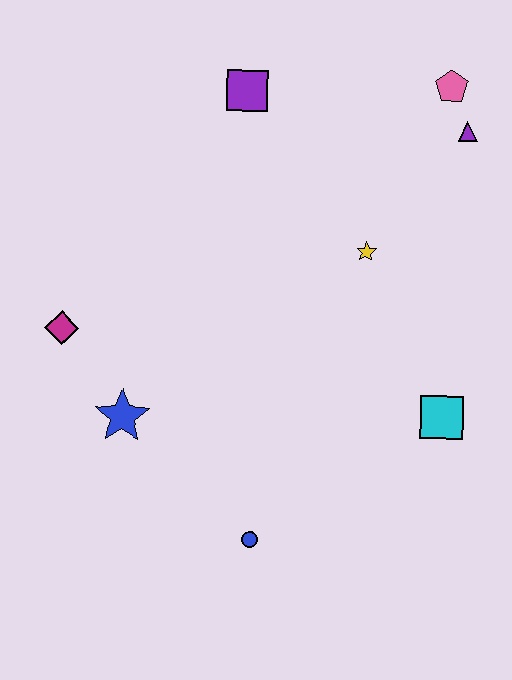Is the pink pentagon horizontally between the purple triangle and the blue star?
Yes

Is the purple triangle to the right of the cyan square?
Yes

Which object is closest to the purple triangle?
The pink pentagon is closest to the purple triangle.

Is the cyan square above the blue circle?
Yes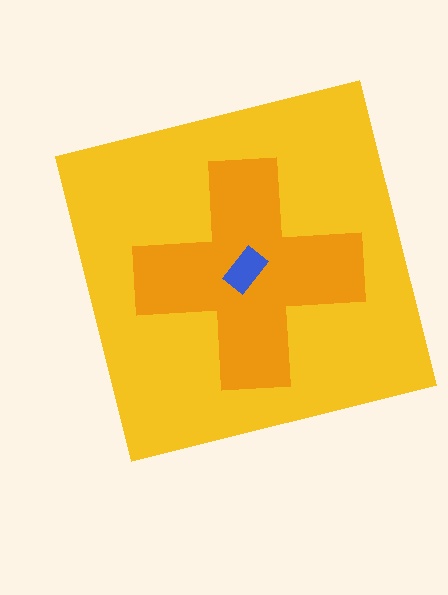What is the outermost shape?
The yellow square.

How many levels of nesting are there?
3.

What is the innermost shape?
The blue rectangle.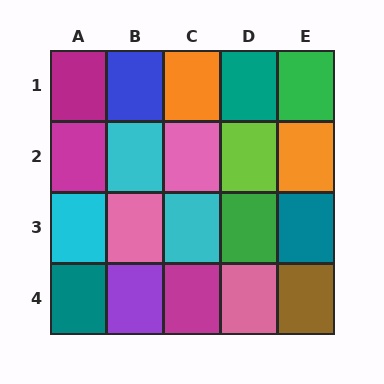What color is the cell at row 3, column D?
Green.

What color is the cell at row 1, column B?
Blue.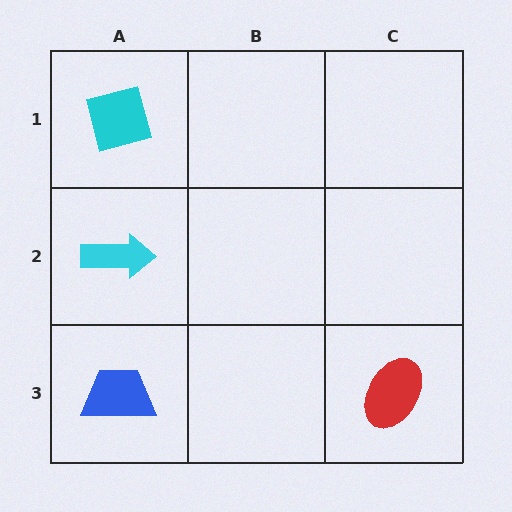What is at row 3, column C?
A red ellipse.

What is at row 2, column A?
A cyan arrow.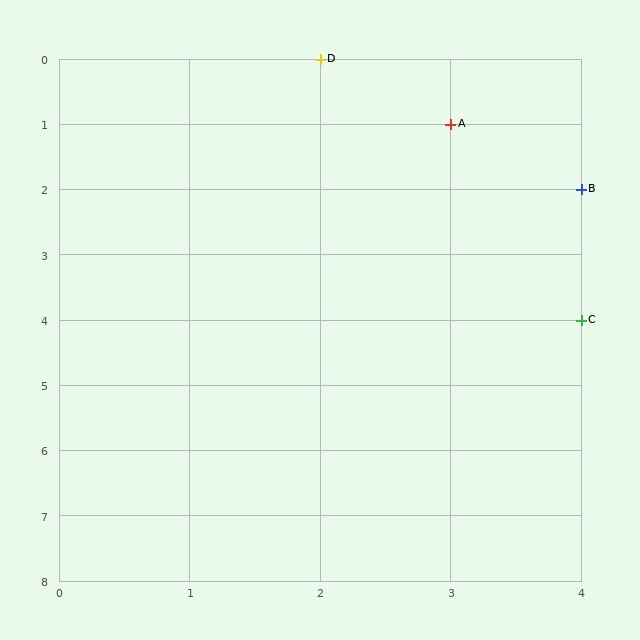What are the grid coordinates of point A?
Point A is at grid coordinates (3, 1).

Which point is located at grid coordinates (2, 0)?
Point D is at (2, 0).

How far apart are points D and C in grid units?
Points D and C are 2 columns and 4 rows apart (about 4.5 grid units diagonally).